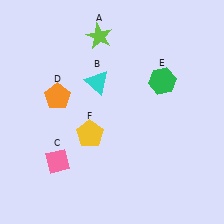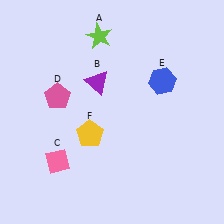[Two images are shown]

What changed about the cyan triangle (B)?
In Image 1, B is cyan. In Image 2, it changed to purple.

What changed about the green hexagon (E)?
In Image 1, E is green. In Image 2, it changed to blue.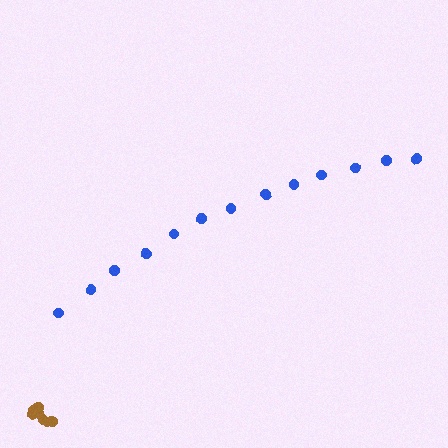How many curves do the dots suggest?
There are 2 distinct paths.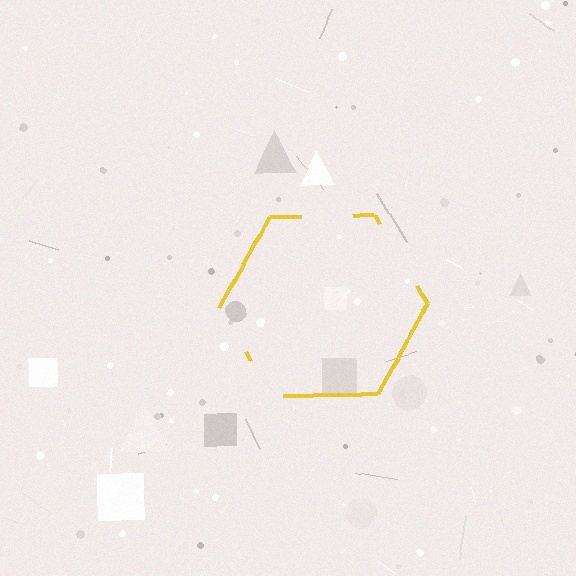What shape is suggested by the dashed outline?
The dashed outline suggests a hexagon.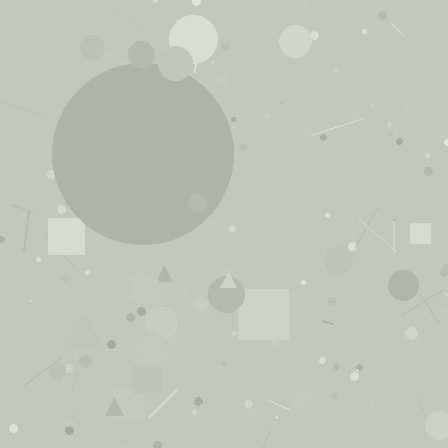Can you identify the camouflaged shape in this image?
The camouflaged shape is a circle.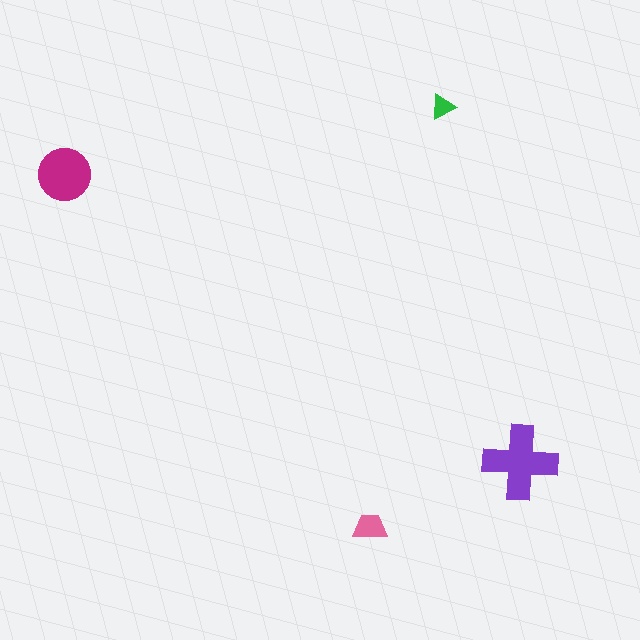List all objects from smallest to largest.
The green triangle, the pink trapezoid, the magenta circle, the purple cross.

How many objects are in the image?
There are 4 objects in the image.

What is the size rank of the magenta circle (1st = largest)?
2nd.